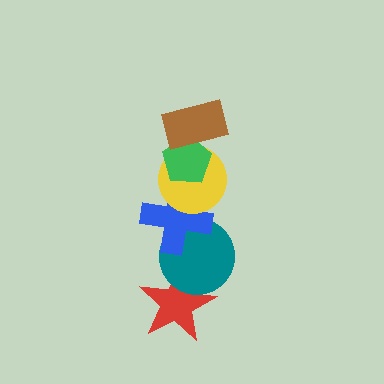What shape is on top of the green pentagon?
The brown rectangle is on top of the green pentagon.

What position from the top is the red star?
The red star is 6th from the top.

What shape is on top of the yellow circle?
The green pentagon is on top of the yellow circle.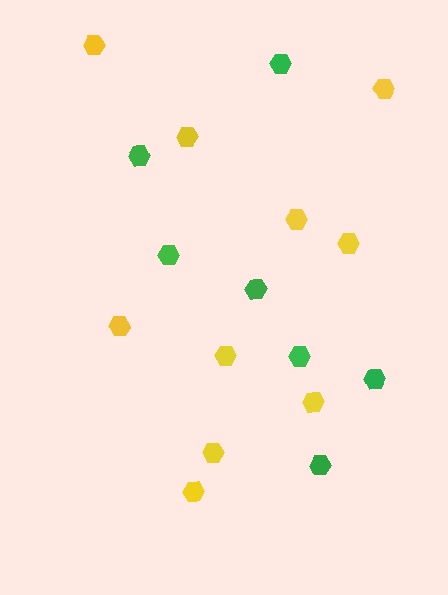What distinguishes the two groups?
There are 2 groups: one group of yellow hexagons (10) and one group of green hexagons (7).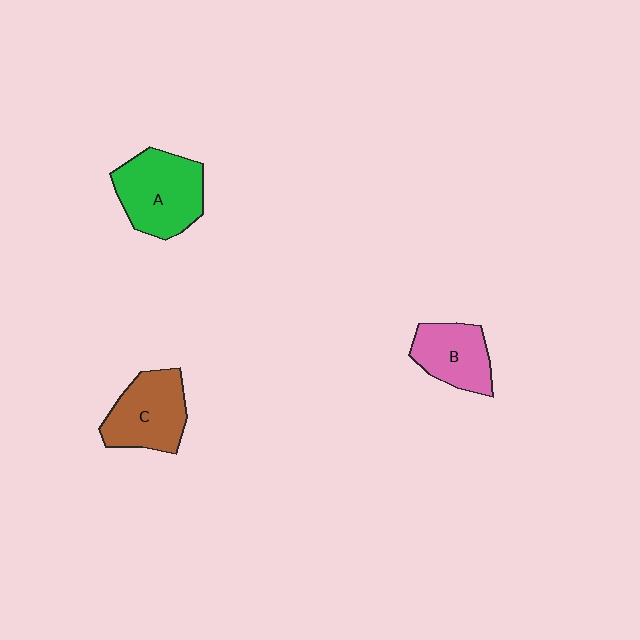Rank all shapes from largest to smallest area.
From largest to smallest: A (green), C (brown), B (pink).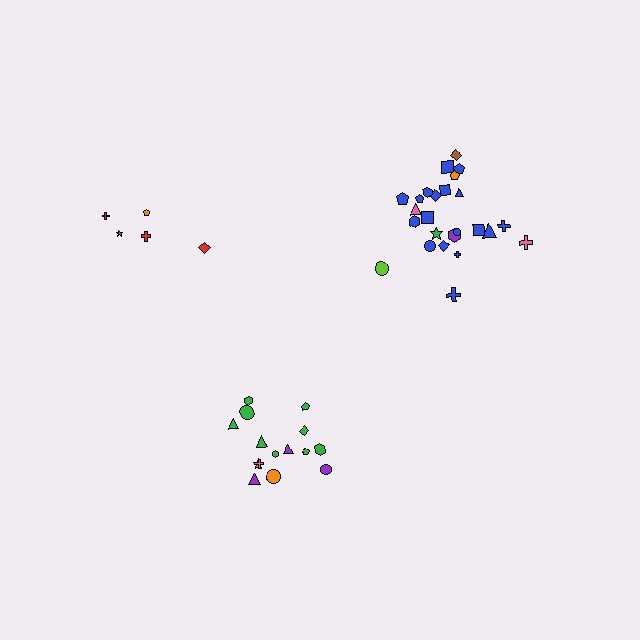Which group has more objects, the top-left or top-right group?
The top-right group.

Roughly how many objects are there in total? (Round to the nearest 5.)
Roughly 45 objects in total.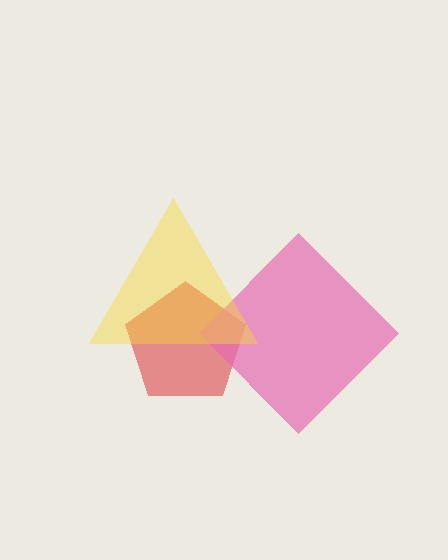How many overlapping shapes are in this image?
There are 3 overlapping shapes in the image.